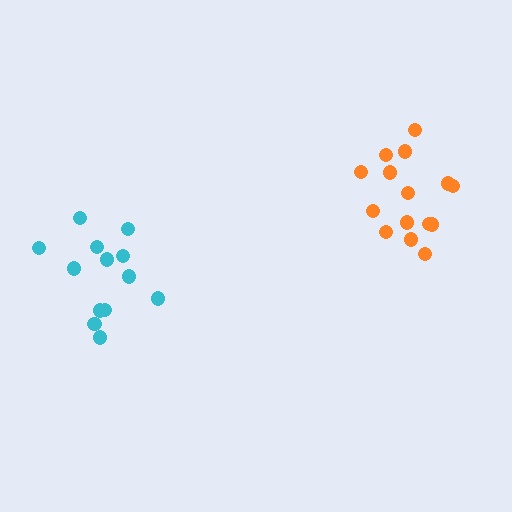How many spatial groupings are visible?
There are 2 spatial groupings.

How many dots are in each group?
Group 1: 13 dots, Group 2: 15 dots (28 total).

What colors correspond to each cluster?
The clusters are colored: cyan, orange.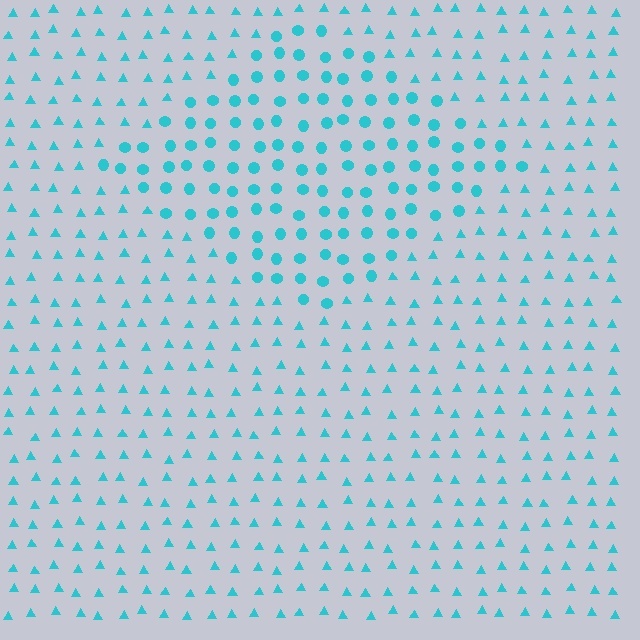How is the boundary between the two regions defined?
The boundary is defined by a change in element shape: circles inside vs. triangles outside. All elements share the same color and spacing.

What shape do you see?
I see a diamond.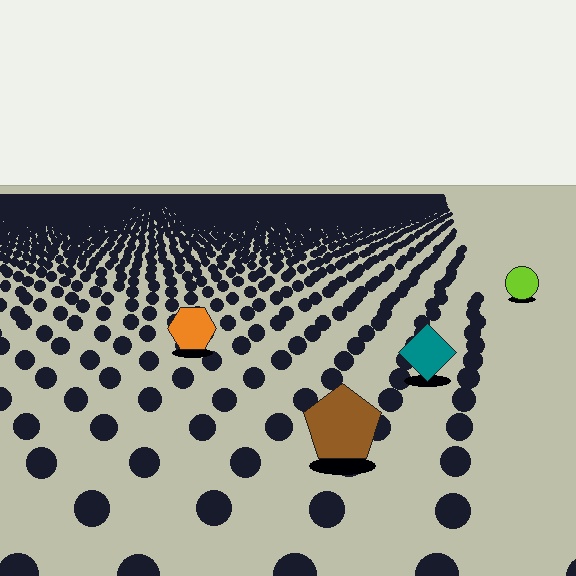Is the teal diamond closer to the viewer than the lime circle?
Yes. The teal diamond is closer — you can tell from the texture gradient: the ground texture is coarser near it.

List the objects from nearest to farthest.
From nearest to farthest: the brown pentagon, the teal diamond, the orange hexagon, the lime circle.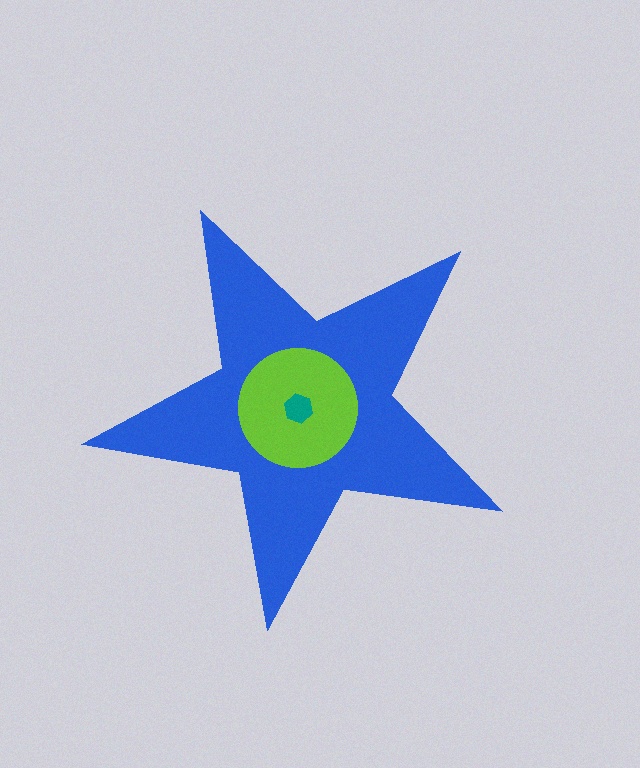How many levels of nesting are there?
3.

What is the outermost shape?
The blue star.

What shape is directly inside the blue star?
The lime circle.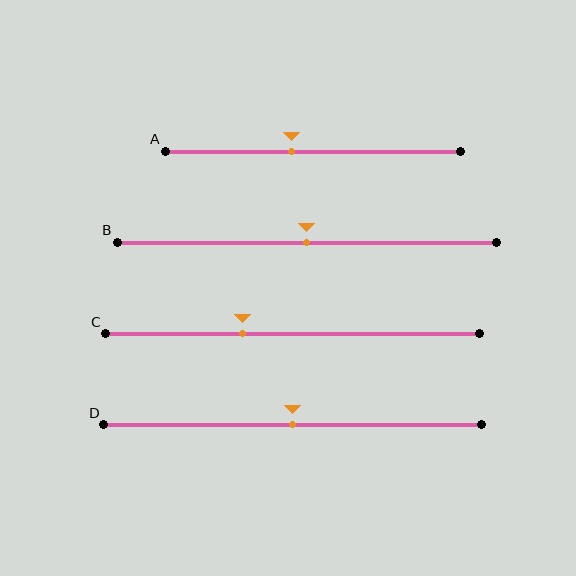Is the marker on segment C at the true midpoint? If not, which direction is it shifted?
No, the marker on segment C is shifted to the left by about 13% of the segment length.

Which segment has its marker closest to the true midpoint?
Segment B has its marker closest to the true midpoint.